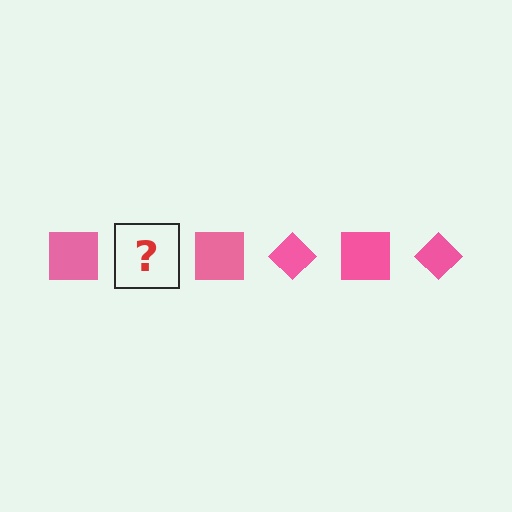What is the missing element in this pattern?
The missing element is a pink diamond.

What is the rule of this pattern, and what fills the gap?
The rule is that the pattern cycles through square, diamond shapes in pink. The gap should be filled with a pink diamond.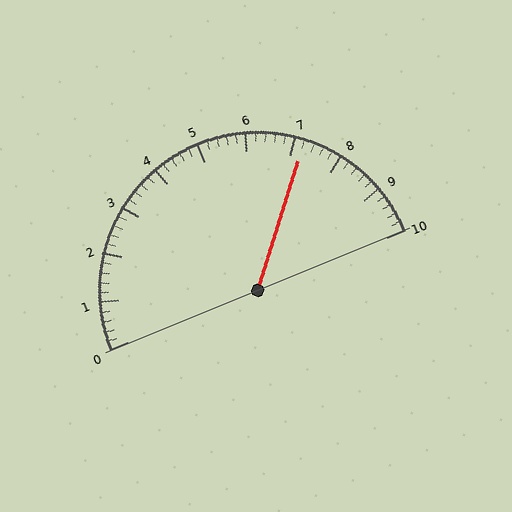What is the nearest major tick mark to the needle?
The nearest major tick mark is 7.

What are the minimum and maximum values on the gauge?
The gauge ranges from 0 to 10.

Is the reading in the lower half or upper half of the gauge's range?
The reading is in the upper half of the range (0 to 10).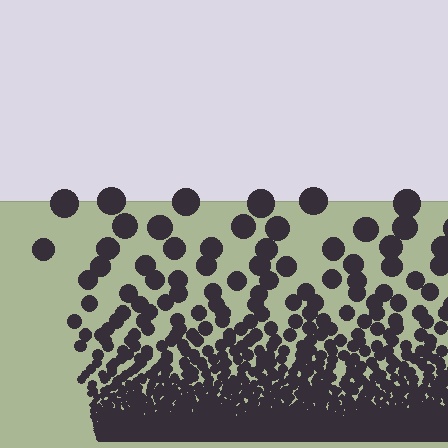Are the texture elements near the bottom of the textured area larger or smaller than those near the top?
Smaller. The gradient is inverted — elements near the bottom are smaller and denser.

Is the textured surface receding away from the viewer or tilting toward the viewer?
The surface appears to tilt toward the viewer. Texture elements get larger and sparser toward the top.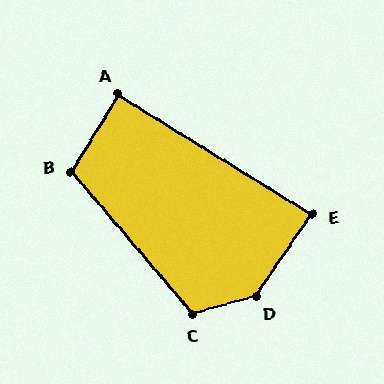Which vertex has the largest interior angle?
D, at approximately 140 degrees.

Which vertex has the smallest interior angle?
E, at approximately 87 degrees.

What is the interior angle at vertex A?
Approximately 89 degrees (approximately right).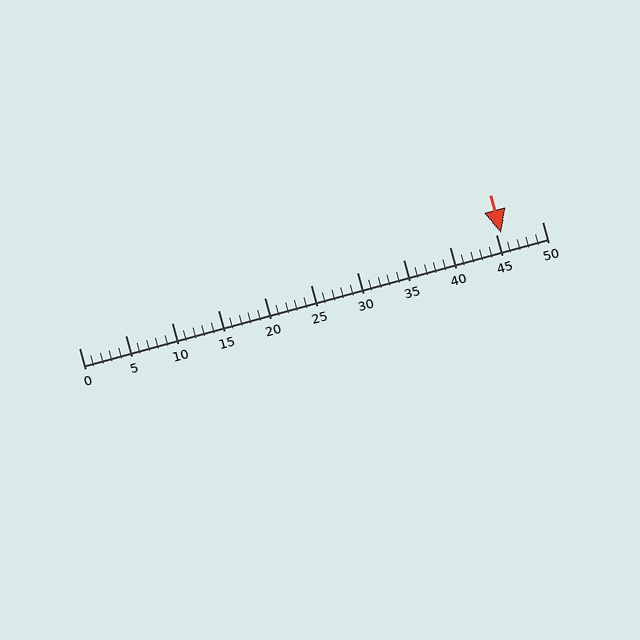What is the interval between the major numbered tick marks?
The major tick marks are spaced 5 units apart.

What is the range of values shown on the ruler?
The ruler shows values from 0 to 50.